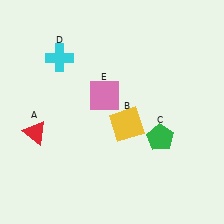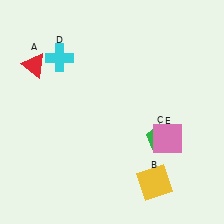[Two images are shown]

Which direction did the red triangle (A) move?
The red triangle (A) moved up.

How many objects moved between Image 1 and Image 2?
3 objects moved between the two images.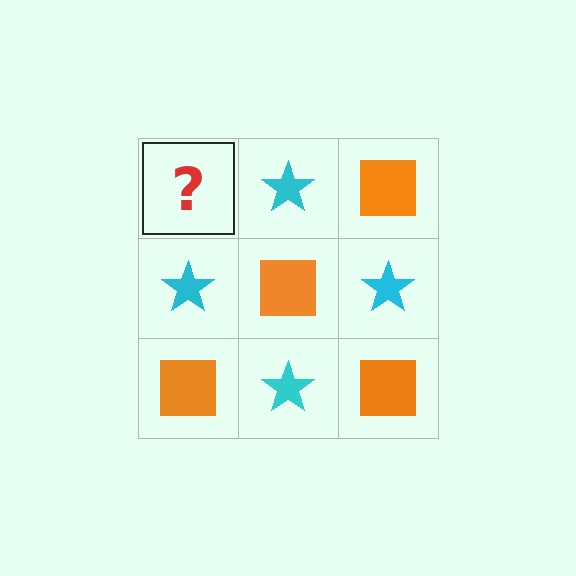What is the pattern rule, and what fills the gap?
The rule is that it alternates orange square and cyan star in a checkerboard pattern. The gap should be filled with an orange square.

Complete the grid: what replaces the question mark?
The question mark should be replaced with an orange square.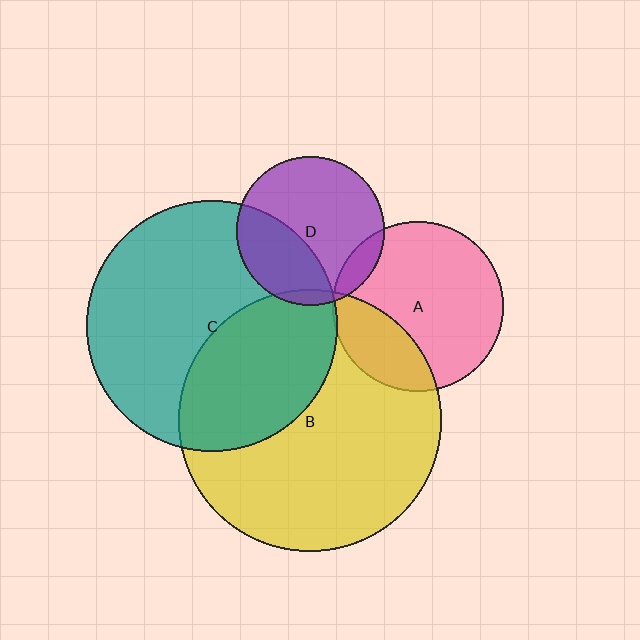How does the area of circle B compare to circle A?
Approximately 2.4 times.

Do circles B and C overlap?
Yes.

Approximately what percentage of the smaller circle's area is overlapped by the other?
Approximately 35%.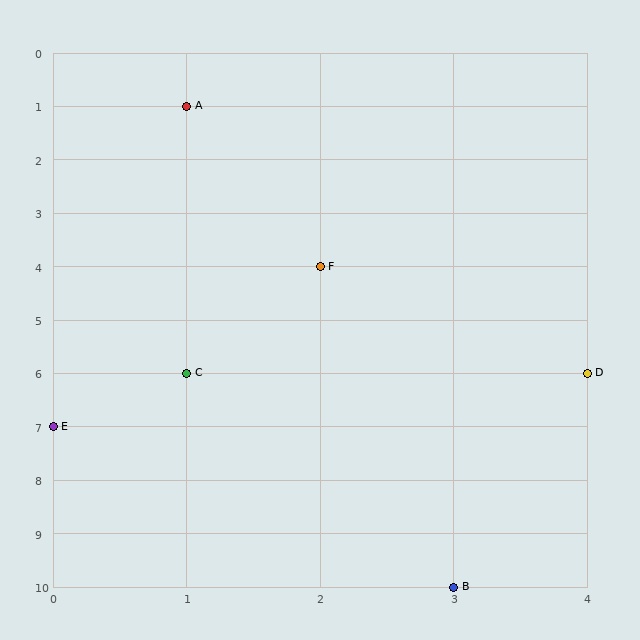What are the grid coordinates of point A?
Point A is at grid coordinates (1, 1).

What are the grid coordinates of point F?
Point F is at grid coordinates (2, 4).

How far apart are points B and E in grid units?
Points B and E are 3 columns and 3 rows apart (about 4.2 grid units diagonally).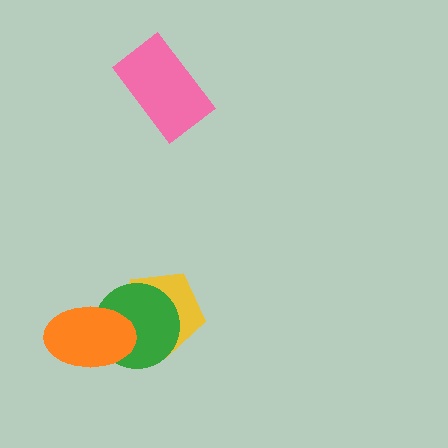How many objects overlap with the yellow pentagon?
2 objects overlap with the yellow pentagon.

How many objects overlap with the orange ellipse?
2 objects overlap with the orange ellipse.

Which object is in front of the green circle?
The orange ellipse is in front of the green circle.